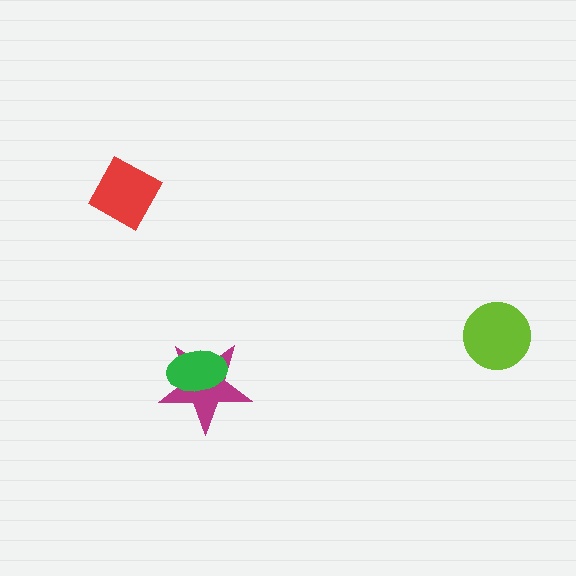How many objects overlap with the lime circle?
0 objects overlap with the lime circle.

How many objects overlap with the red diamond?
0 objects overlap with the red diamond.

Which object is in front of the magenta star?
The green ellipse is in front of the magenta star.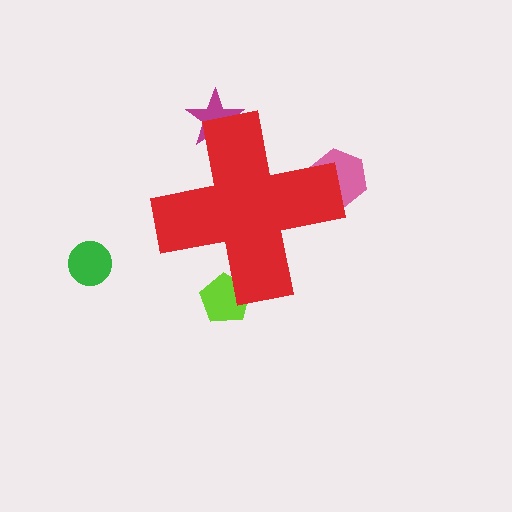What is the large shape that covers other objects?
A red cross.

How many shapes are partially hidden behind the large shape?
3 shapes are partially hidden.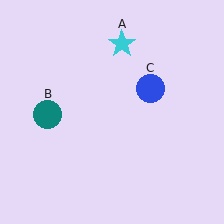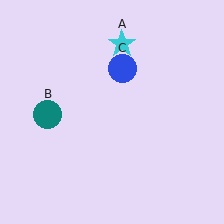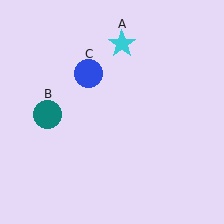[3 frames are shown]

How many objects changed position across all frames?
1 object changed position: blue circle (object C).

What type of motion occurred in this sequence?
The blue circle (object C) rotated counterclockwise around the center of the scene.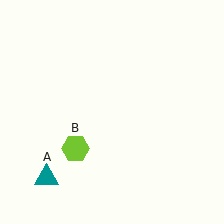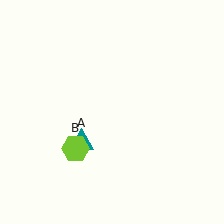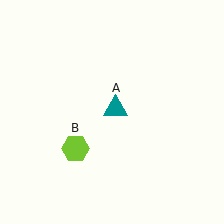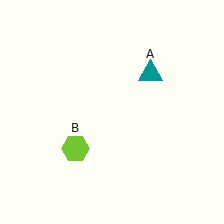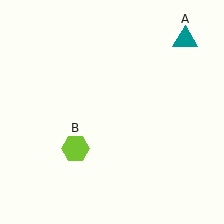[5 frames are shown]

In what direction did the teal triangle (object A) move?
The teal triangle (object A) moved up and to the right.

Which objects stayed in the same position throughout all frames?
Lime hexagon (object B) remained stationary.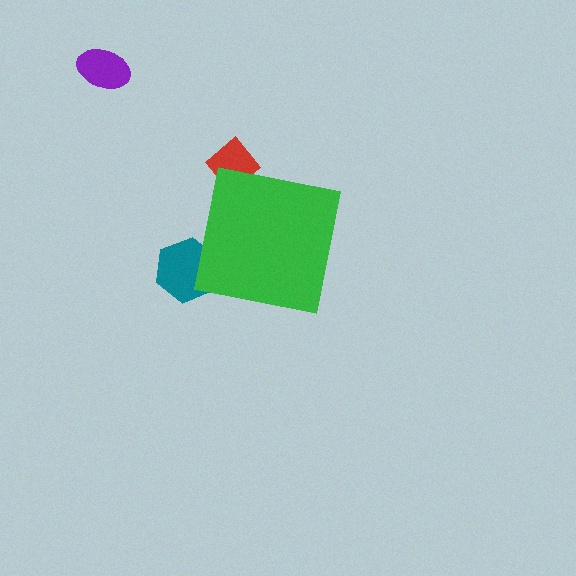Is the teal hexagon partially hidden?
Yes, the teal hexagon is partially hidden behind the green square.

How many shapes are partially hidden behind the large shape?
2 shapes are partially hidden.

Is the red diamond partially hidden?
Yes, the red diamond is partially hidden behind the green square.